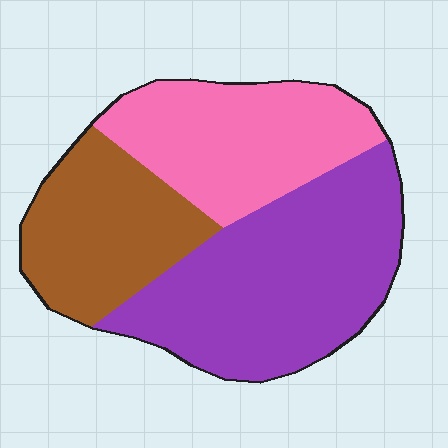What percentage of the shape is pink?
Pink takes up between a sixth and a third of the shape.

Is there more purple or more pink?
Purple.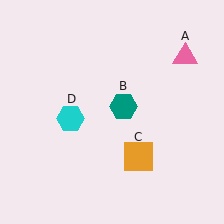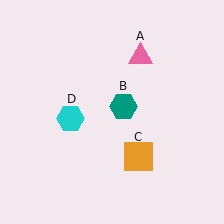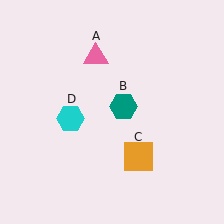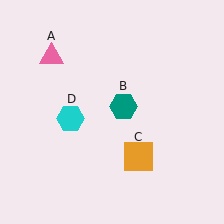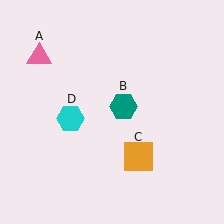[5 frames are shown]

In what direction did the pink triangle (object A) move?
The pink triangle (object A) moved left.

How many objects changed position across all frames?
1 object changed position: pink triangle (object A).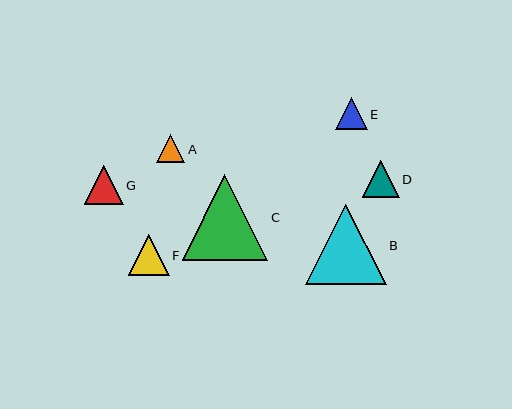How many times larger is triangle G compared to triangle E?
Triangle G is approximately 1.2 times the size of triangle E.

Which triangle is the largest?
Triangle C is the largest with a size of approximately 86 pixels.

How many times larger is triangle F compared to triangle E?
Triangle F is approximately 1.3 times the size of triangle E.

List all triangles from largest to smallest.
From largest to smallest: C, B, F, G, D, E, A.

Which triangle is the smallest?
Triangle A is the smallest with a size of approximately 28 pixels.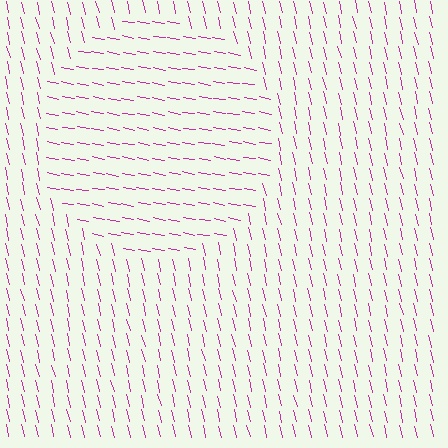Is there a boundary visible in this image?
Yes, there is a texture boundary formed by a change in line orientation.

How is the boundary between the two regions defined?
The boundary is defined purely by a change in line orientation (approximately 66 degrees difference). All lines are the same color and thickness.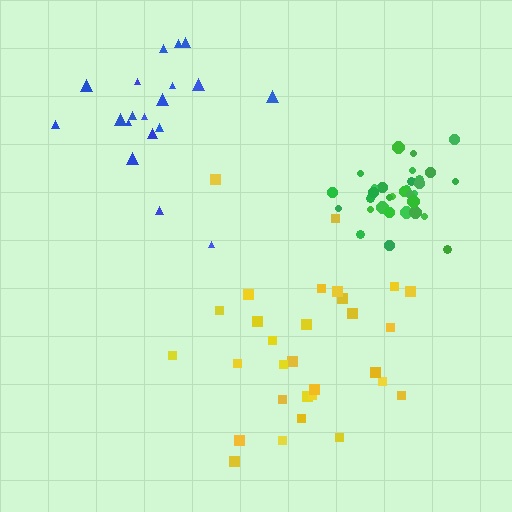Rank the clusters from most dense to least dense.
green, yellow, blue.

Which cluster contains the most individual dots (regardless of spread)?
Green (33).